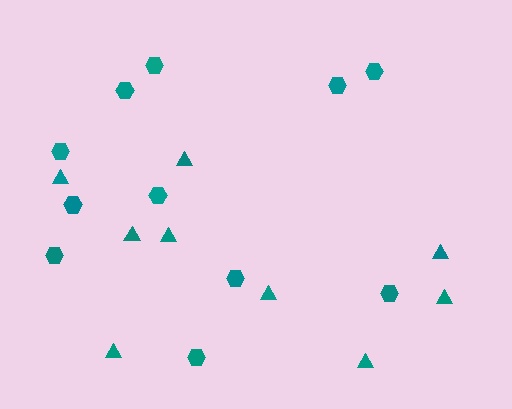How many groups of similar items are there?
There are 2 groups: one group of triangles (9) and one group of hexagons (11).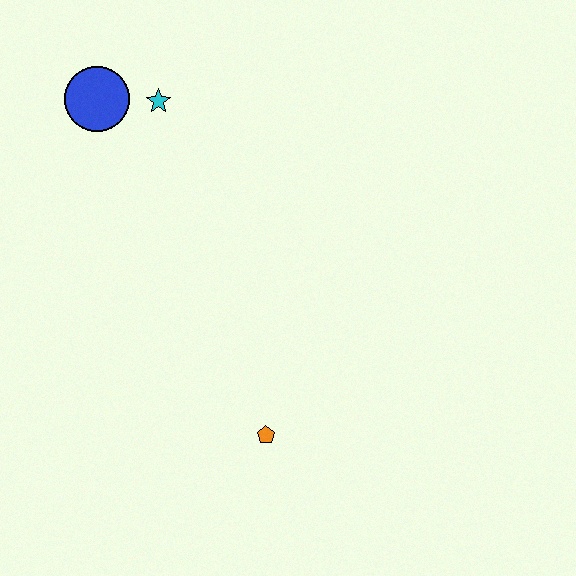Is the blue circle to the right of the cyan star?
No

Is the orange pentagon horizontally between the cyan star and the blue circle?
No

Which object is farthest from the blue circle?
The orange pentagon is farthest from the blue circle.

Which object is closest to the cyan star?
The blue circle is closest to the cyan star.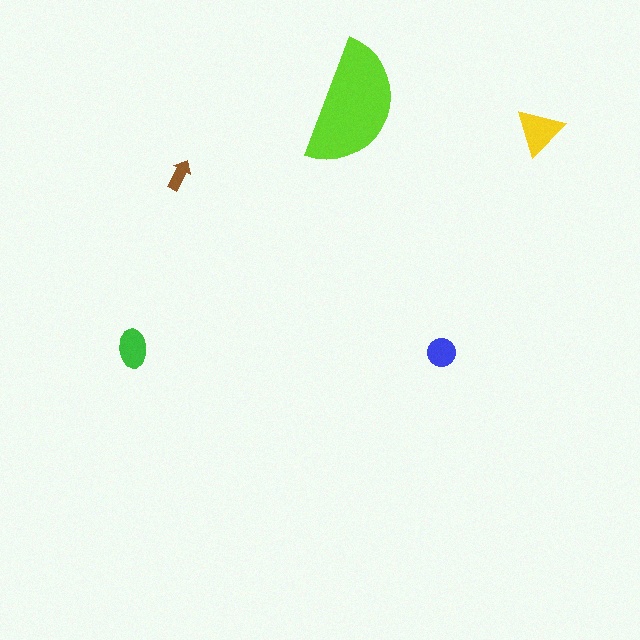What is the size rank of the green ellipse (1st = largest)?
3rd.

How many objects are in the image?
There are 5 objects in the image.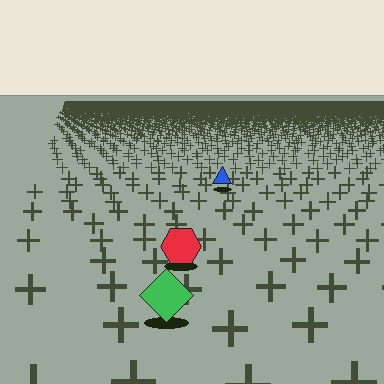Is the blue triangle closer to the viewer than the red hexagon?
No. The red hexagon is closer — you can tell from the texture gradient: the ground texture is coarser near it.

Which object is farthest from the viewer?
The blue triangle is farthest from the viewer. It appears smaller and the ground texture around it is denser.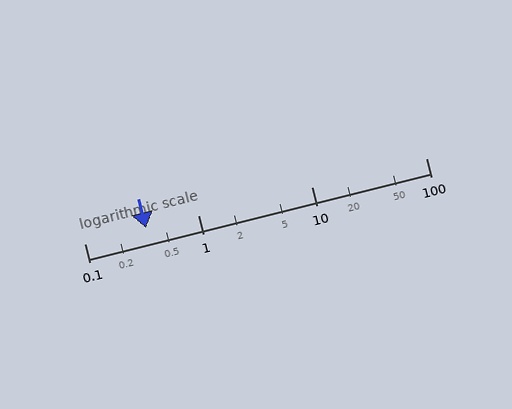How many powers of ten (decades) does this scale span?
The scale spans 3 decades, from 0.1 to 100.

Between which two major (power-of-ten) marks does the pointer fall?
The pointer is between 0.1 and 1.